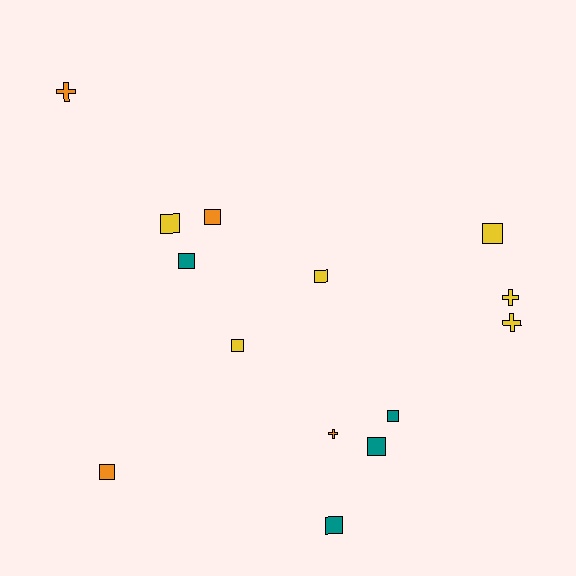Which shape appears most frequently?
Square, with 10 objects.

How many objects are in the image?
There are 14 objects.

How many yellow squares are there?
There are 4 yellow squares.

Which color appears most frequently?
Yellow, with 6 objects.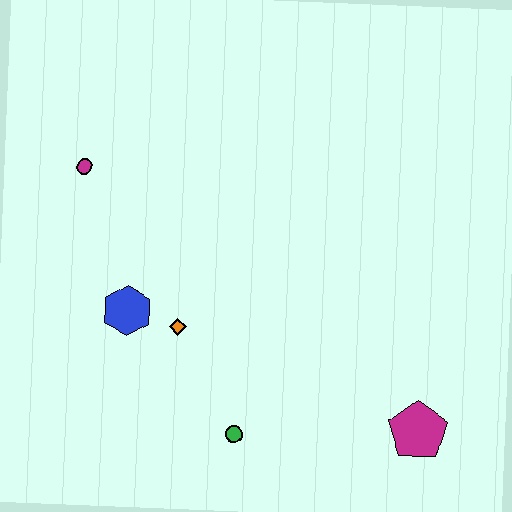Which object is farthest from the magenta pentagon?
The magenta circle is farthest from the magenta pentagon.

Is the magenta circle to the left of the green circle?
Yes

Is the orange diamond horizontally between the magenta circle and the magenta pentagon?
Yes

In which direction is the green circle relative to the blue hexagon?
The green circle is below the blue hexagon.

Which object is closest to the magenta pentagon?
The green circle is closest to the magenta pentagon.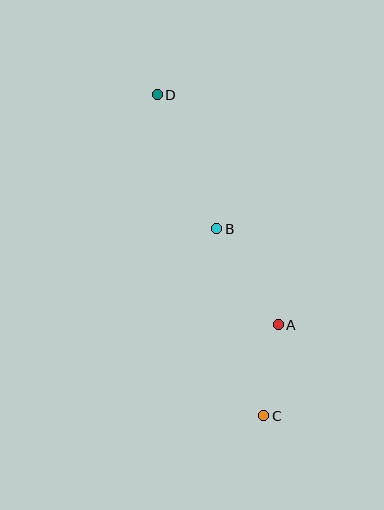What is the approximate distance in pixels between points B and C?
The distance between B and C is approximately 193 pixels.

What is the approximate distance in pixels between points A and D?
The distance between A and D is approximately 260 pixels.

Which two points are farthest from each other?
Points C and D are farthest from each other.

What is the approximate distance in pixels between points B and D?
The distance between B and D is approximately 146 pixels.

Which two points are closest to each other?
Points A and C are closest to each other.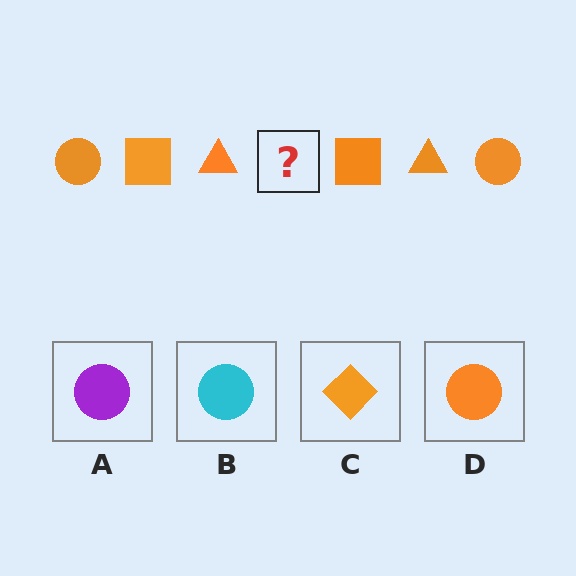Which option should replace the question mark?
Option D.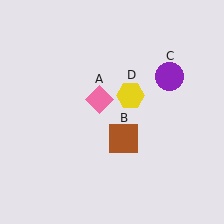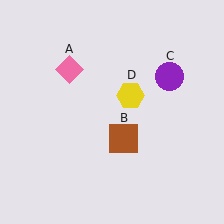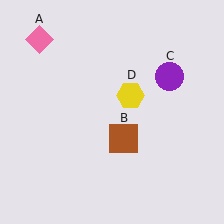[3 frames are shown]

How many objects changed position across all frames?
1 object changed position: pink diamond (object A).